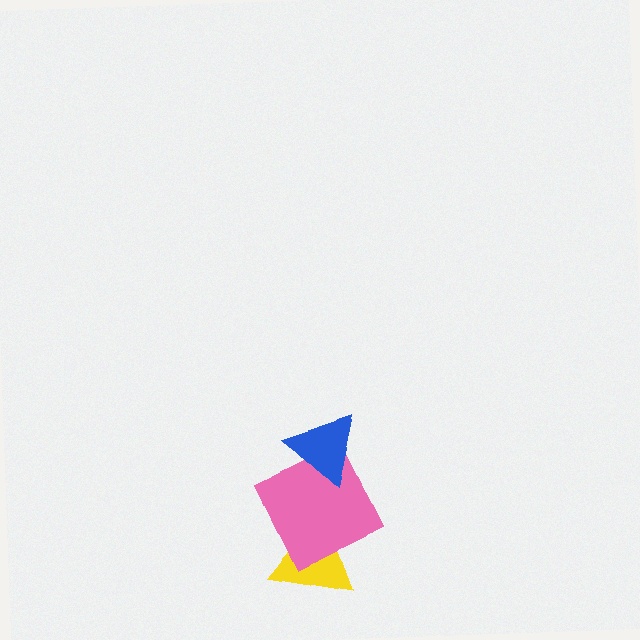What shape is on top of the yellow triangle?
The pink square is on top of the yellow triangle.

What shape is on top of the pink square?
The blue triangle is on top of the pink square.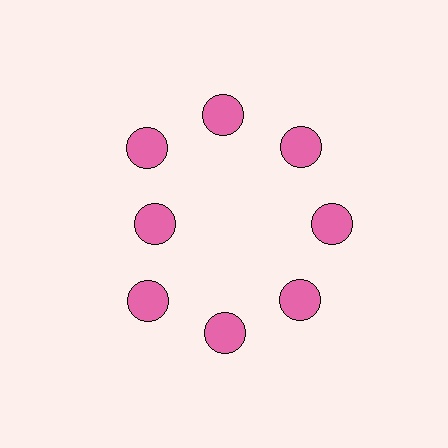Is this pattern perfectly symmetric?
No. The 8 pink circles are arranged in a ring, but one element near the 9 o'clock position is pulled inward toward the center, breaking the 8-fold rotational symmetry.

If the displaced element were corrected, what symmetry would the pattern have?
It would have 8-fold rotational symmetry — the pattern would map onto itself every 45 degrees.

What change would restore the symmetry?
The symmetry would be restored by moving it outward, back onto the ring so that all 8 circles sit at equal angles and equal distance from the center.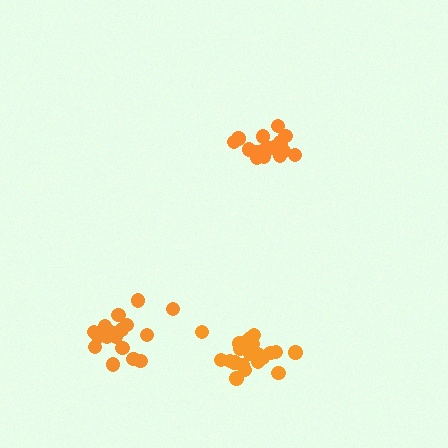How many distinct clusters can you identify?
There are 3 distinct clusters.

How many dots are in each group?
Group 1: 17 dots, Group 2: 19 dots, Group 3: 21 dots (57 total).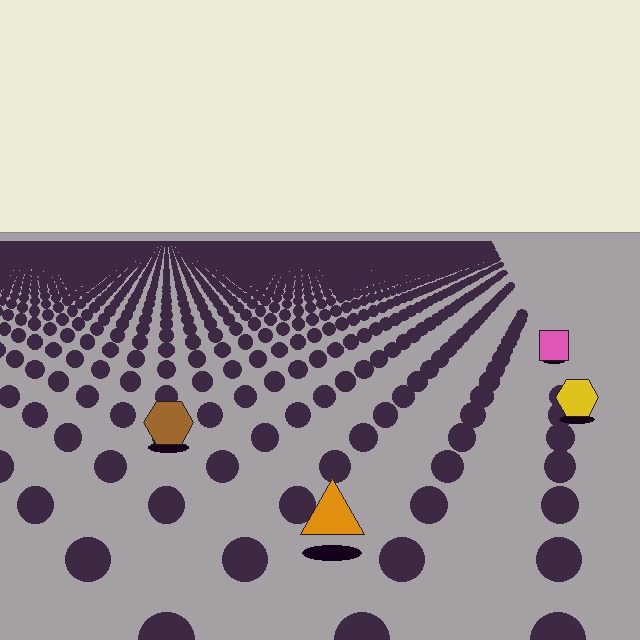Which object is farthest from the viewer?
The pink square is farthest from the viewer. It appears smaller and the ground texture around it is denser.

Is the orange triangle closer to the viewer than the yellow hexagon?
Yes. The orange triangle is closer — you can tell from the texture gradient: the ground texture is coarser near it.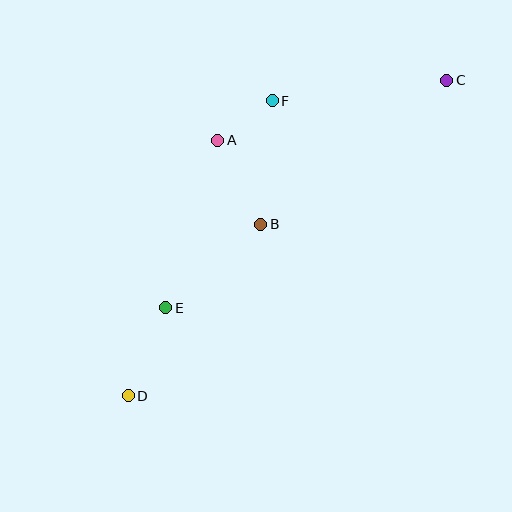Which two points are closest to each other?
Points A and F are closest to each other.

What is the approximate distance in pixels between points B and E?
The distance between B and E is approximately 127 pixels.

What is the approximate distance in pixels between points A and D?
The distance between A and D is approximately 271 pixels.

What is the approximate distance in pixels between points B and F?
The distance between B and F is approximately 124 pixels.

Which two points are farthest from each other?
Points C and D are farthest from each other.